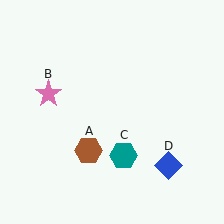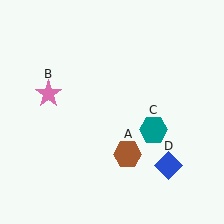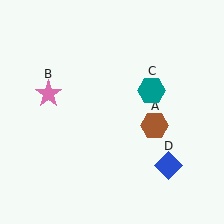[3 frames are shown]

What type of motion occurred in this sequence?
The brown hexagon (object A), teal hexagon (object C) rotated counterclockwise around the center of the scene.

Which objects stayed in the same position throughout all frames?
Pink star (object B) and blue diamond (object D) remained stationary.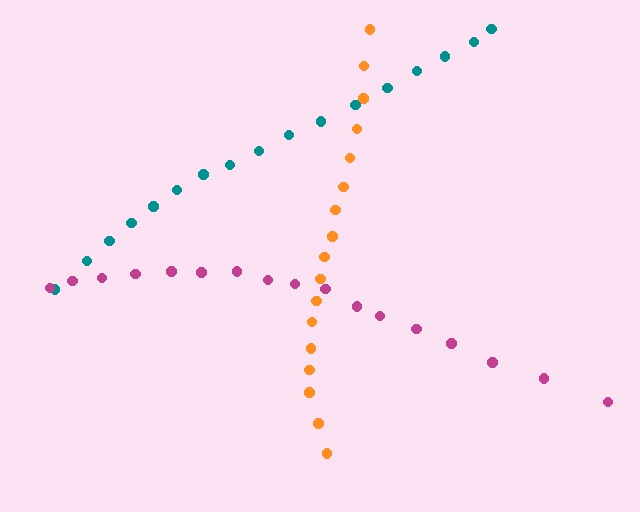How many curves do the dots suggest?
There are 3 distinct paths.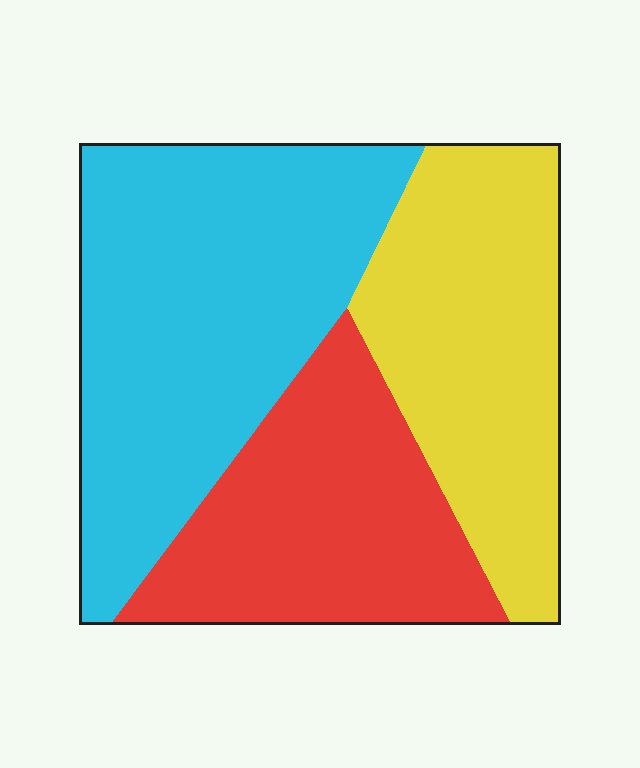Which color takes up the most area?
Cyan, at roughly 40%.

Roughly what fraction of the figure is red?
Red covers about 25% of the figure.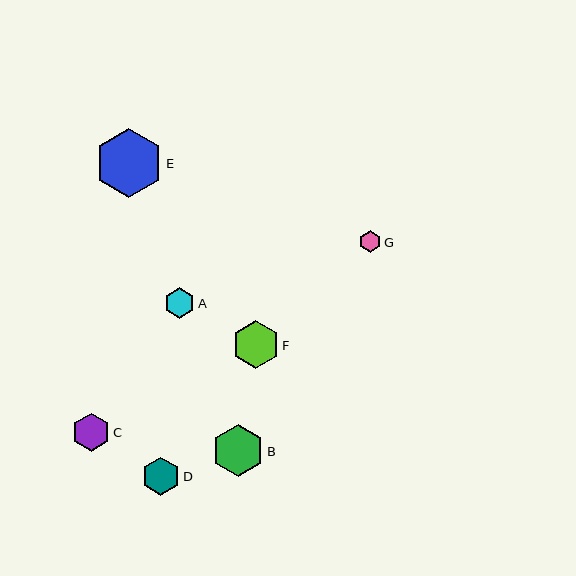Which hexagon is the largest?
Hexagon E is the largest with a size of approximately 68 pixels.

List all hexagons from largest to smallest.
From largest to smallest: E, B, F, C, D, A, G.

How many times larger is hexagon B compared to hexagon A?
Hexagon B is approximately 1.7 times the size of hexagon A.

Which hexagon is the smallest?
Hexagon G is the smallest with a size of approximately 22 pixels.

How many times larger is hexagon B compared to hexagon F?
Hexagon B is approximately 1.1 times the size of hexagon F.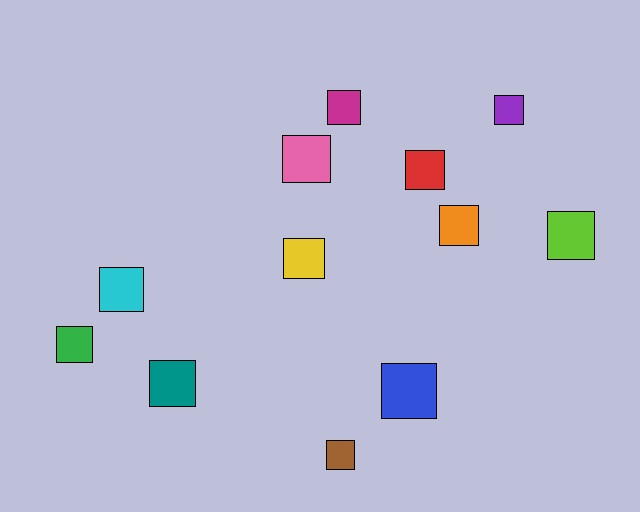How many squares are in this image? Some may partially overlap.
There are 12 squares.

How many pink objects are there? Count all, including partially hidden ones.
There is 1 pink object.